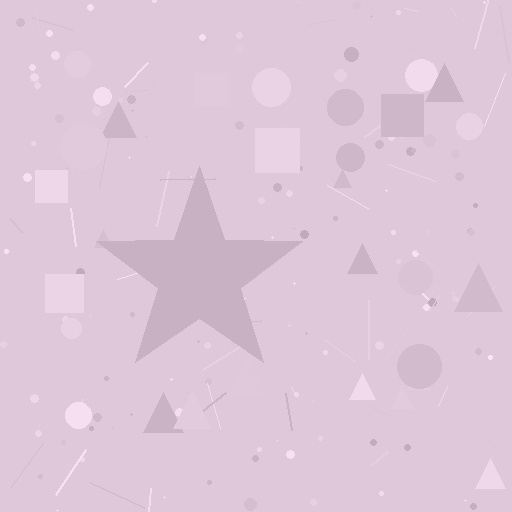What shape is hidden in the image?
A star is hidden in the image.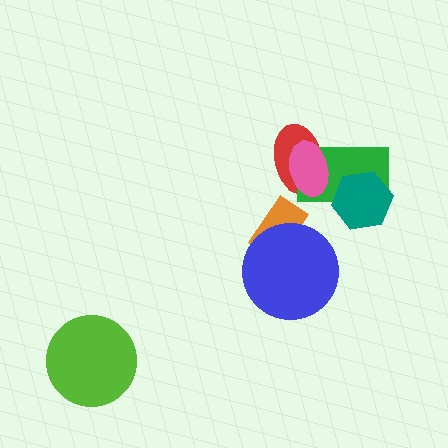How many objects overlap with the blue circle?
1 object overlaps with the blue circle.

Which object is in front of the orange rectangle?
The blue circle is in front of the orange rectangle.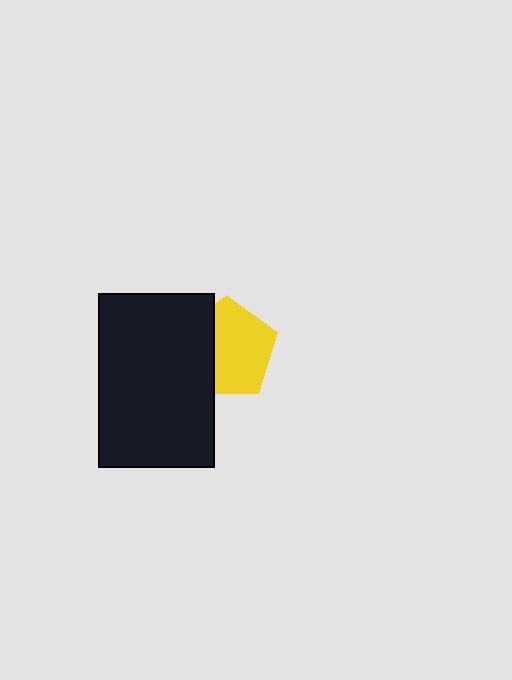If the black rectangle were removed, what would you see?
You would see the complete yellow pentagon.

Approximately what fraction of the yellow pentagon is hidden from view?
Roughly 36% of the yellow pentagon is hidden behind the black rectangle.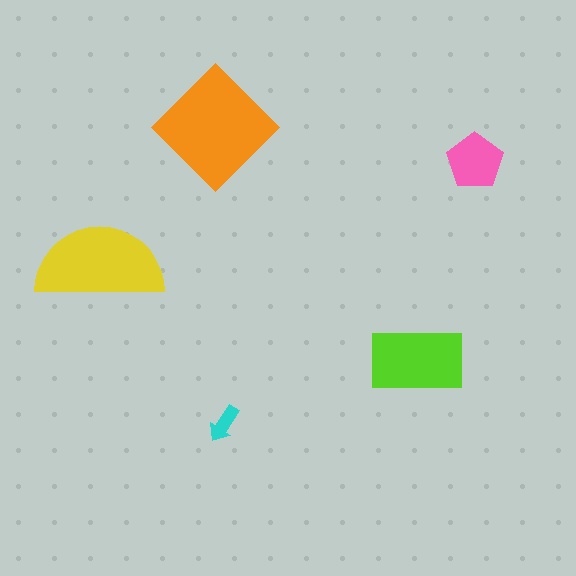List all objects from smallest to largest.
The cyan arrow, the pink pentagon, the lime rectangle, the yellow semicircle, the orange diamond.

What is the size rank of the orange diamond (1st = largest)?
1st.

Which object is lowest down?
The cyan arrow is bottommost.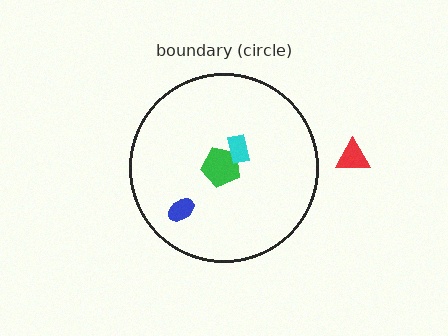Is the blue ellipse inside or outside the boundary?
Inside.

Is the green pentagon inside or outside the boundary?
Inside.